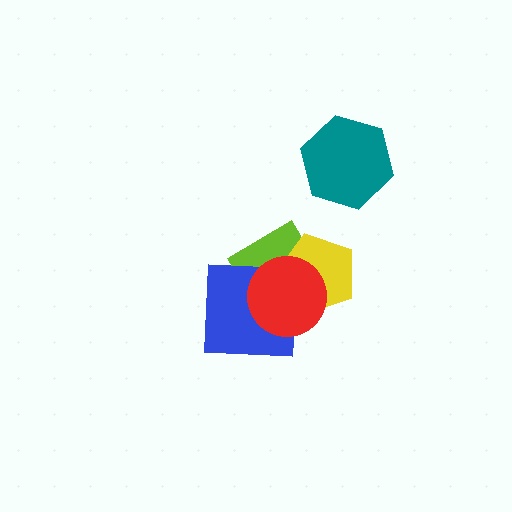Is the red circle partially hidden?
No, no other shape covers it.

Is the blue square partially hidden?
Yes, it is partially covered by another shape.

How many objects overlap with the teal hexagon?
0 objects overlap with the teal hexagon.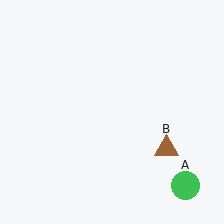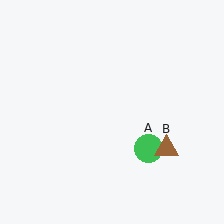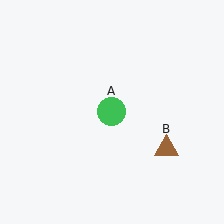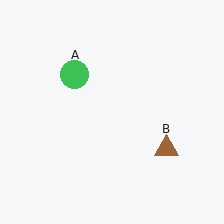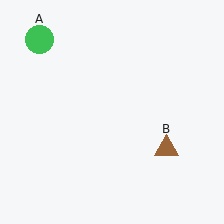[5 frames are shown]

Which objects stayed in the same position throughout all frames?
Brown triangle (object B) remained stationary.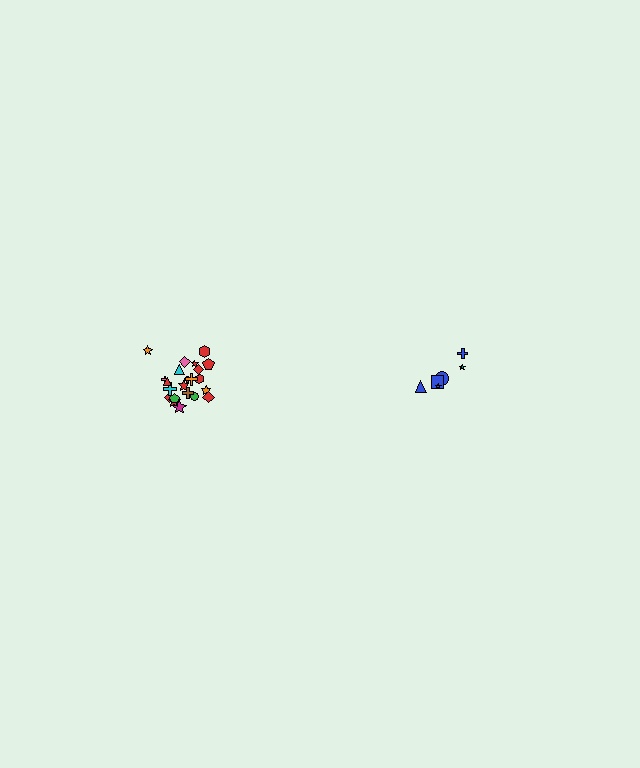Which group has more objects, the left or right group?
The left group.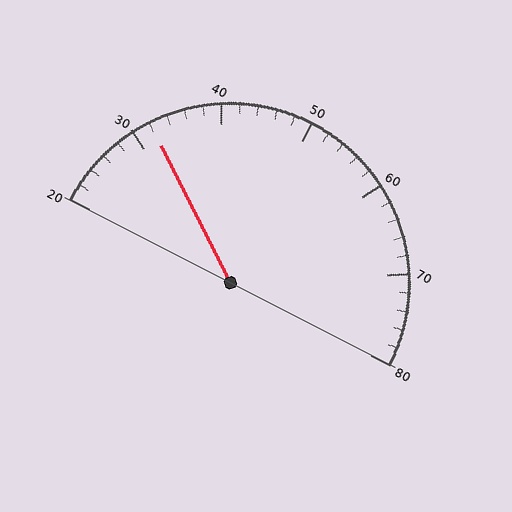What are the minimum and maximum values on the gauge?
The gauge ranges from 20 to 80.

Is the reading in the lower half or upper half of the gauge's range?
The reading is in the lower half of the range (20 to 80).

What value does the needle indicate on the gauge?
The needle indicates approximately 32.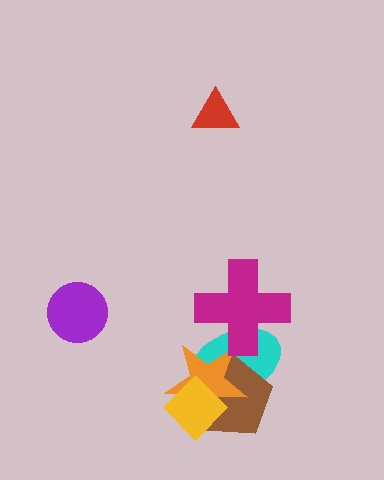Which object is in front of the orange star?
The yellow diamond is in front of the orange star.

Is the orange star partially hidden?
Yes, it is partially covered by another shape.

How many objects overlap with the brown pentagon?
3 objects overlap with the brown pentagon.